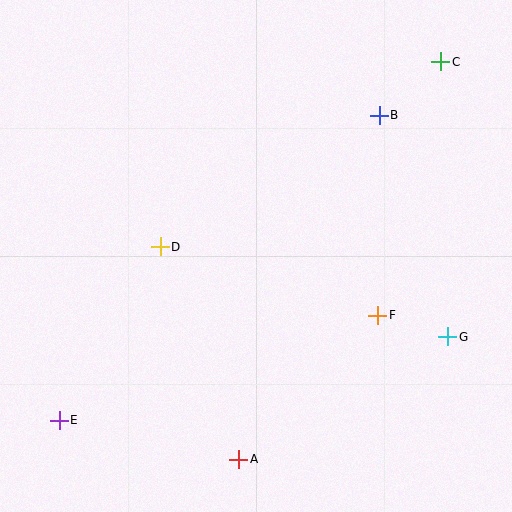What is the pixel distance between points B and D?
The distance between B and D is 255 pixels.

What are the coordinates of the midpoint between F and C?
The midpoint between F and C is at (409, 188).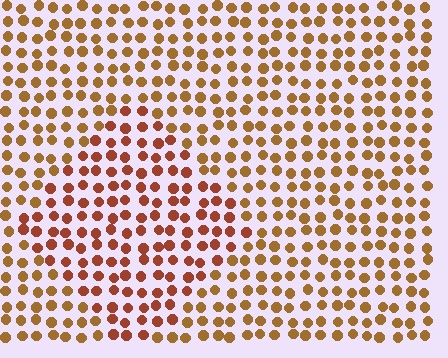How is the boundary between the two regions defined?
The boundary is defined purely by a slight shift in hue (about 25 degrees). Spacing, size, and orientation are identical on both sides.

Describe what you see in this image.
The image is filled with small brown elements in a uniform arrangement. A diamond-shaped region is visible where the elements are tinted to a slightly different hue, forming a subtle color boundary.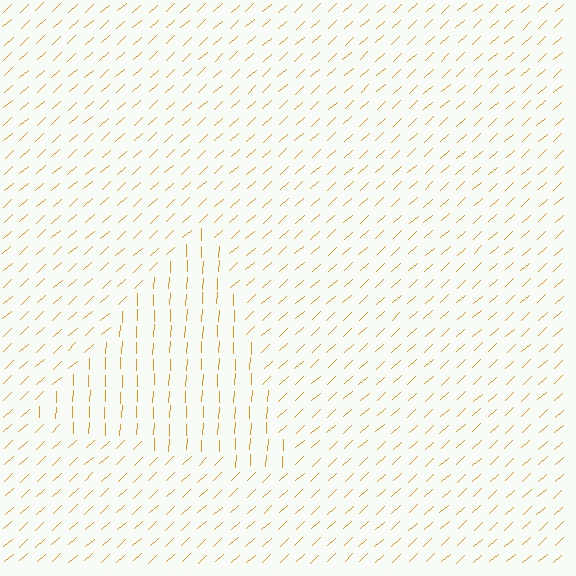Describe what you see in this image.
The image is filled with small orange line segments. A triangle region in the image has lines oriented differently from the surrounding lines, creating a visible texture boundary.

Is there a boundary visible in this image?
Yes, there is a texture boundary formed by a change in line orientation.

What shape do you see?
I see a triangle.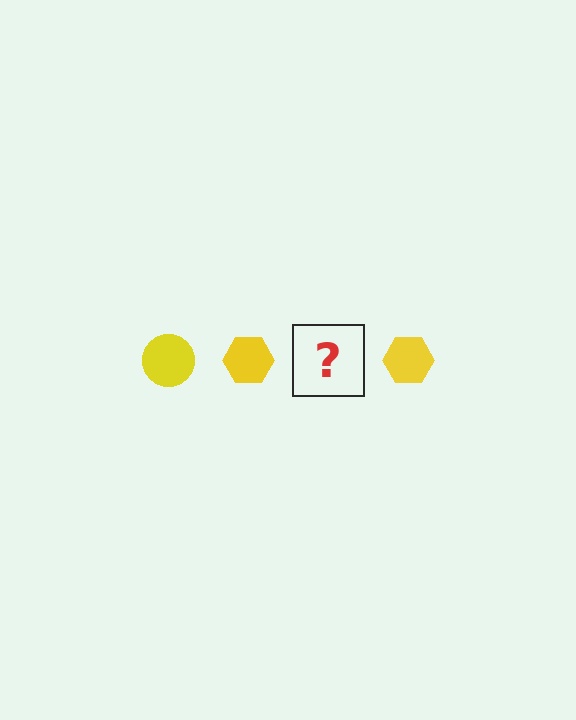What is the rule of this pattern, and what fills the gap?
The rule is that the pattern cycles through circle, hexagon shapes in yellow. The gap should be filled with a yellow circle.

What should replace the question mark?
The question mark should be replaced with a yellow circle.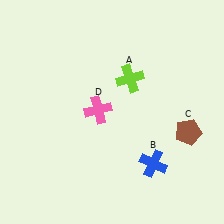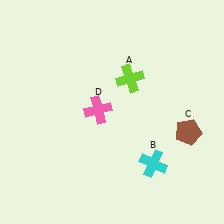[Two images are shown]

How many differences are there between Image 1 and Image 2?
There is 1 difference between the two images.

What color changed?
The cross (B) changed from blue in Image 1 to cyan in Image 2.